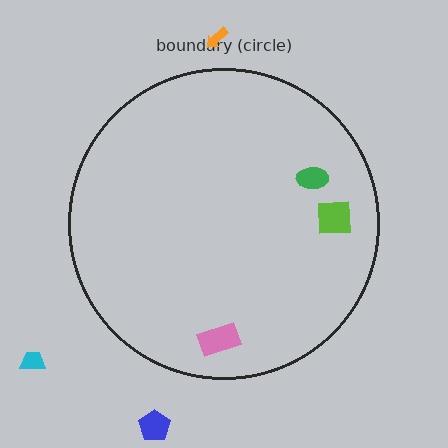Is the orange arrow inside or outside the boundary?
Outside.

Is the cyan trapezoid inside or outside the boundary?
Outside.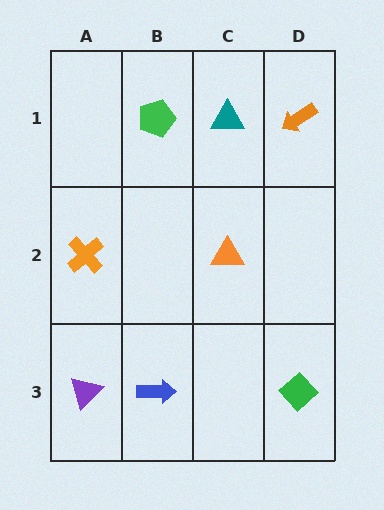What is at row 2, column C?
An orange triangle.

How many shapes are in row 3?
3 shapes.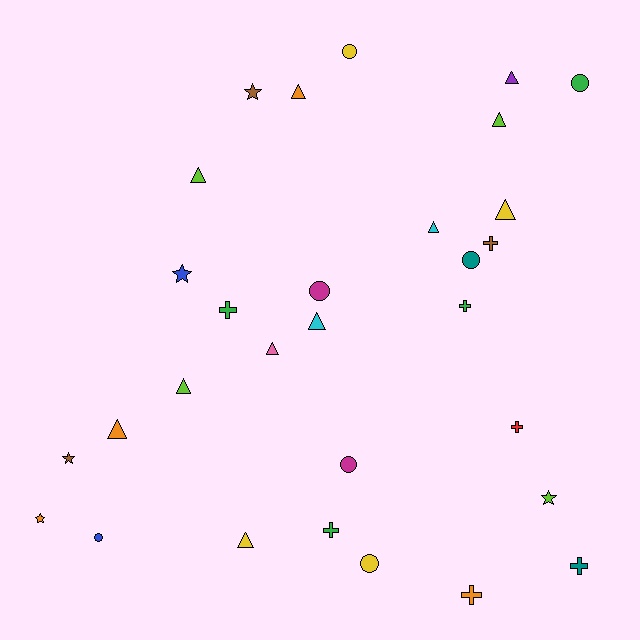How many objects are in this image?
There are 30 objects.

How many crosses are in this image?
There are 7 crosses.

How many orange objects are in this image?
There are 4 orange objects.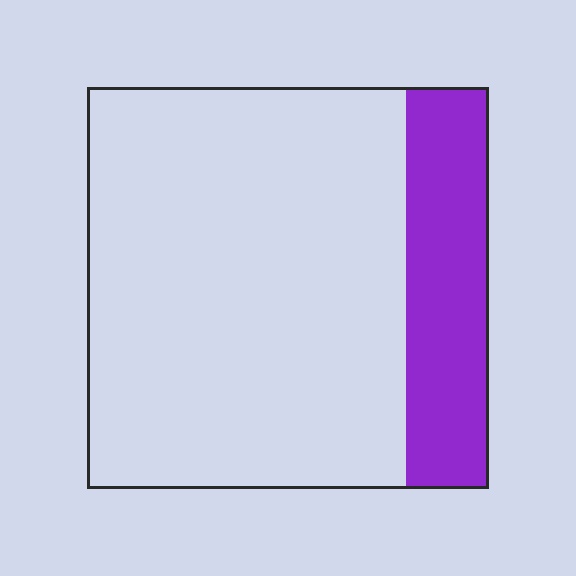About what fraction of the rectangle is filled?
About one fifth (1/5).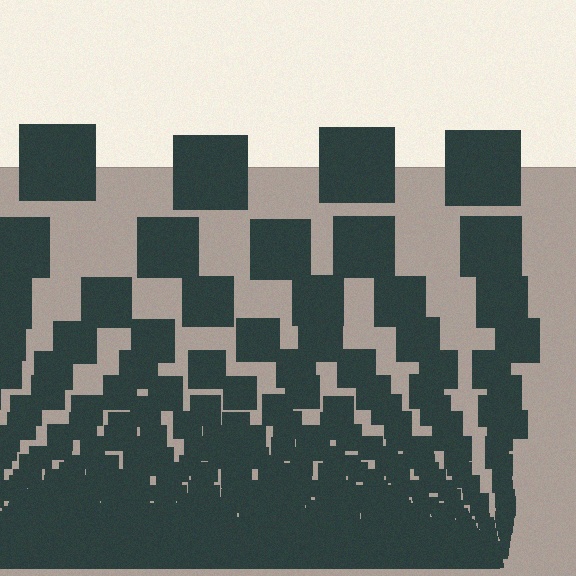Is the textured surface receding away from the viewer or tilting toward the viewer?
The surface appears to tilt toward the viewer. Texture elements get larger and sparser toward the top.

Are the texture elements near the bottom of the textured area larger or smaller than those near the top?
Smaller. The gradient is inverted — elements near the bottom are smaller and denser.